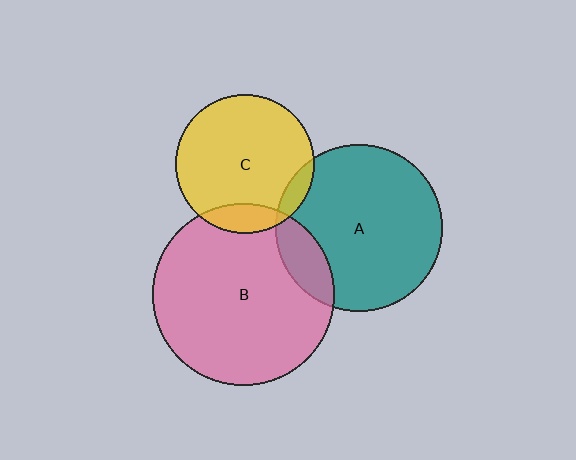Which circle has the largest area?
Circle B (pink).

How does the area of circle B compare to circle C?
Approximately 1.7 times.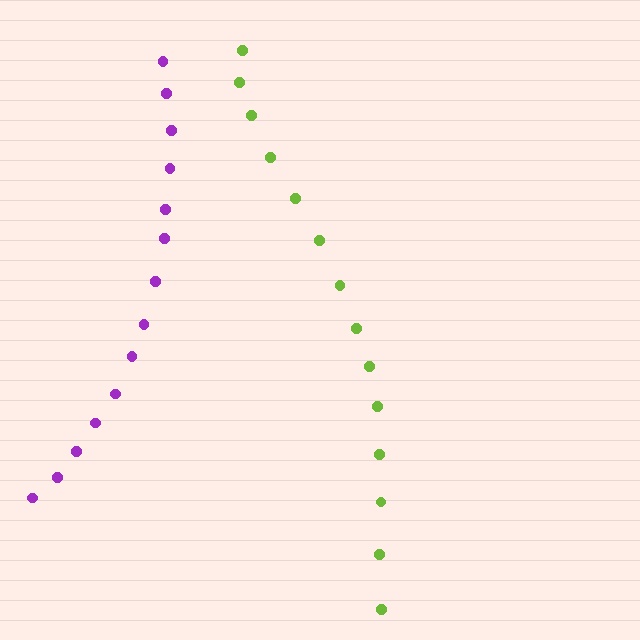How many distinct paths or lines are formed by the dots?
There are 2 distinct paths.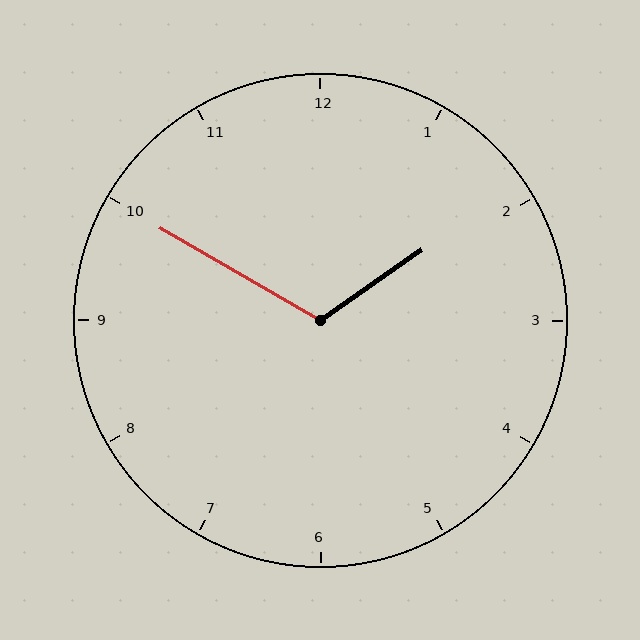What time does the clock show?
1:50.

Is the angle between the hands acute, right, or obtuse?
It is obtuse.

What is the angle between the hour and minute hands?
Approximately 115 degrees.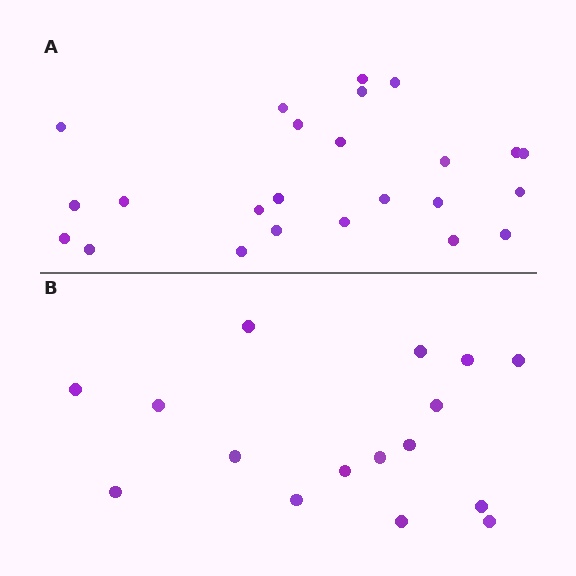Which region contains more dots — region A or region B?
Region A (the top region) has more dots.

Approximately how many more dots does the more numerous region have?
Region A has roughly 8 or so more dots than region B.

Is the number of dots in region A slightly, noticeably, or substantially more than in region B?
Region A has substantially more. The ratio is roughly 1.5 to 1.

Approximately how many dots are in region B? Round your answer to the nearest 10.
About 20 dots. (The exact count is 16, which rounds to 20.)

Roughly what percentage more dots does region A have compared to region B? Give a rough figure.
About 50% more.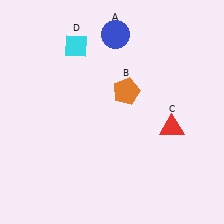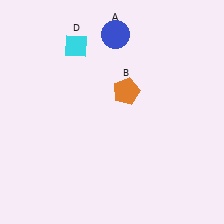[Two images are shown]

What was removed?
The red triangle (C) was removed in Image 2.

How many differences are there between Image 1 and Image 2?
There is 1 difference between the two images.